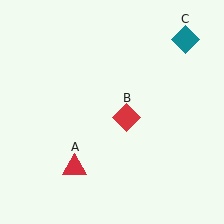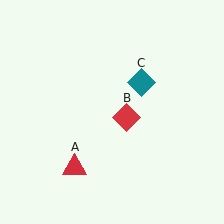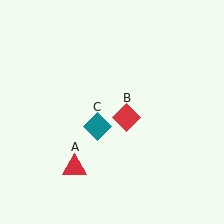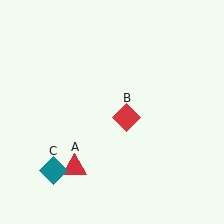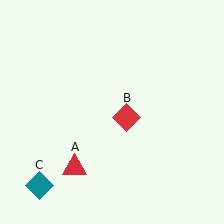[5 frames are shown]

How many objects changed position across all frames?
1 object changed position: teal diamond (object C).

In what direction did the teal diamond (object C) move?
The teal diamond (object C) moved down and to the left.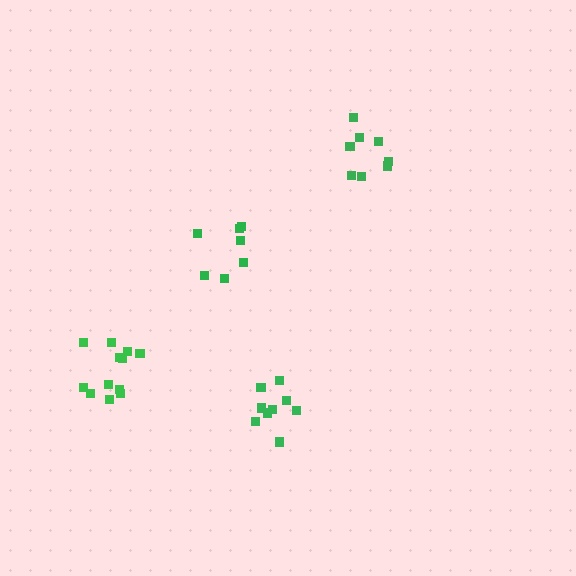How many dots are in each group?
Group 1: 9 dots, Group 2: 7 dots, Group 3: 8 dots, Group 4: 12 dots (36 total).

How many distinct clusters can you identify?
There are 4 distinct clusters.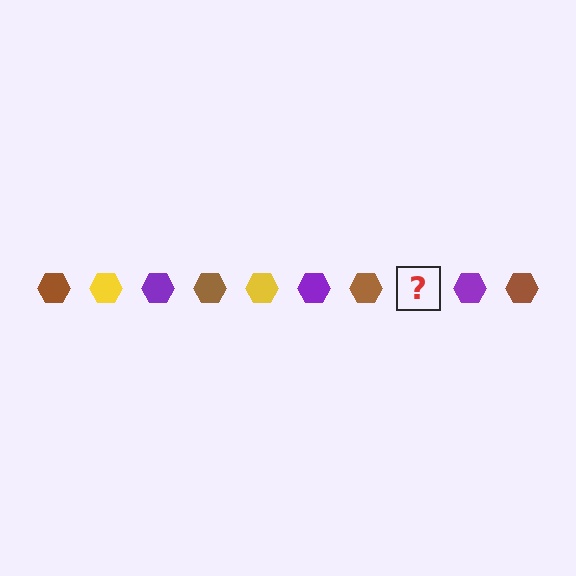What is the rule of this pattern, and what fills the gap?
The rule is that the pattern cycles through brown, yellow, purple hexagons. The gap should be filled with a yellow hexagon.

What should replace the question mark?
The question mark should be replaced with a yellow hexagon.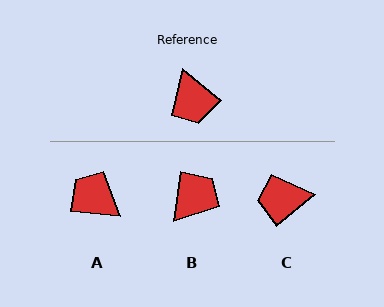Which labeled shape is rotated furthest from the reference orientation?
A, about 146 degrees away.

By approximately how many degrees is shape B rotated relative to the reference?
Approximately 122 degrees counter-clockwise.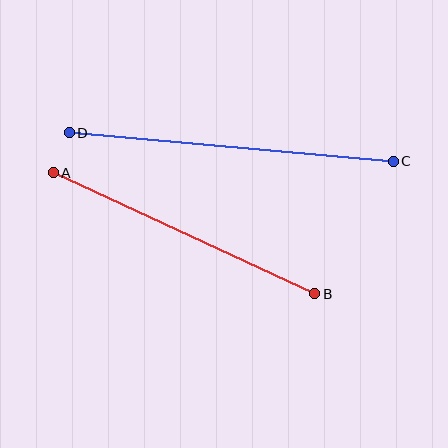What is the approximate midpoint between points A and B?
The midpoint is at approximately (184, 233) pixels.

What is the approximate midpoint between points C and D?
The midpoint is at approximately (231, 147) pixels.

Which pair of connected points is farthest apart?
Points C and D are farthest apart.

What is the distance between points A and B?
The distance is approximately 288 pixels.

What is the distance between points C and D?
The distance is approximately 325 pixels.